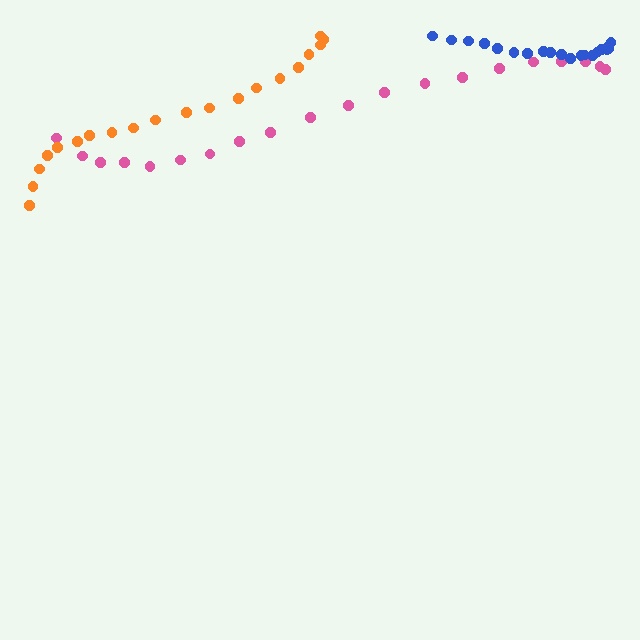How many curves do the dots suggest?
There are 3 distinct paths.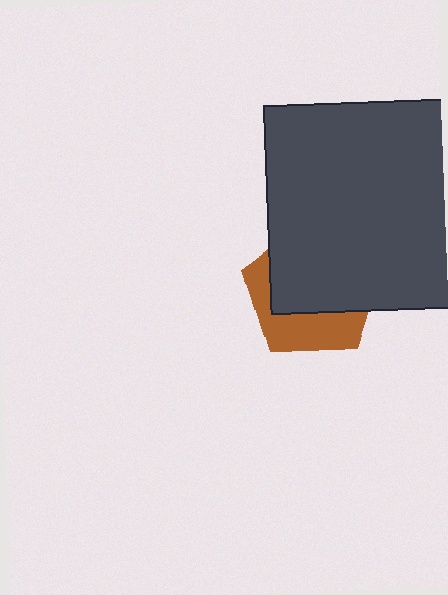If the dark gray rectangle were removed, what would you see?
You would see the complete brown pentagon.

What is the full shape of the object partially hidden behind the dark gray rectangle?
The partially hidden object is a brown pentagon.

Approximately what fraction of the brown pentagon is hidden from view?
Roughly 63% of the brown pentagon is hidden behind the dark gray rectangle.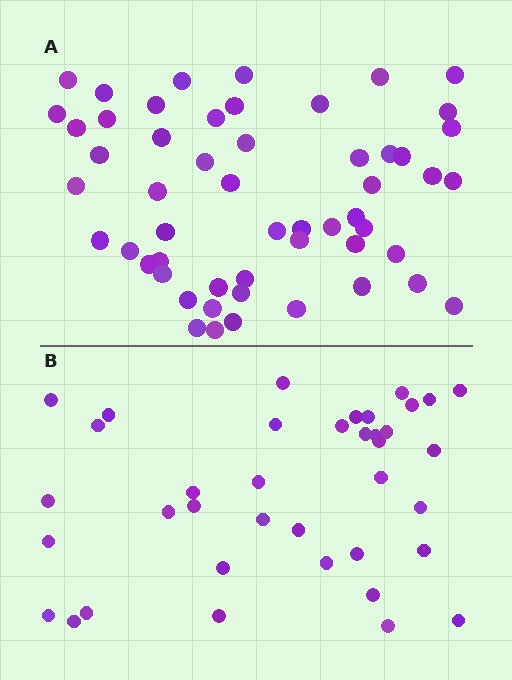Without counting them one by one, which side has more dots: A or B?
Region A (the top region) has more dots.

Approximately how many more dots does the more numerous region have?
Region A has approximately 15 more dots than region B.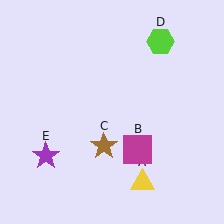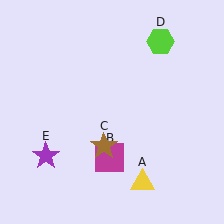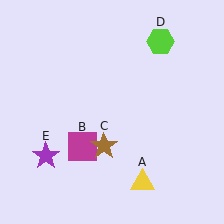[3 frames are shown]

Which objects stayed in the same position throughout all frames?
Yellow triangle (object A) and brown star (object C) and lime hexagon (object D) and purple star (object E) remained stationary.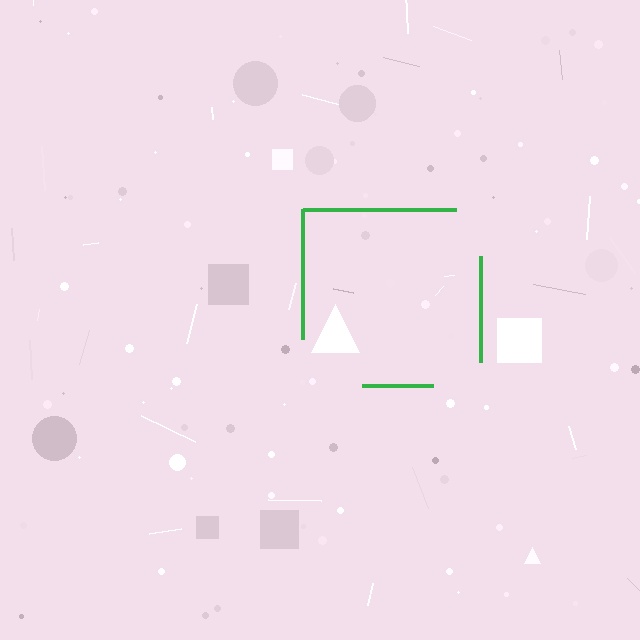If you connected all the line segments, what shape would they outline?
They would outline a square.